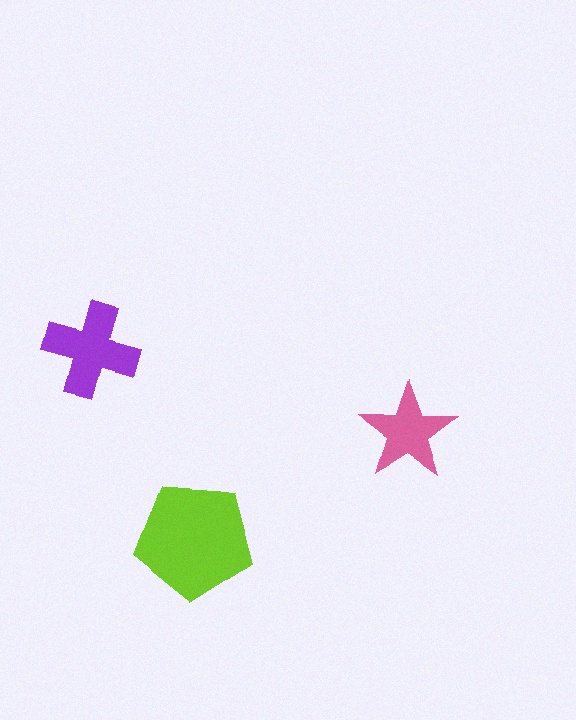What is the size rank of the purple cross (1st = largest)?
2nd.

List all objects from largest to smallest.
The lime pentagon, the purple cross, the pink star.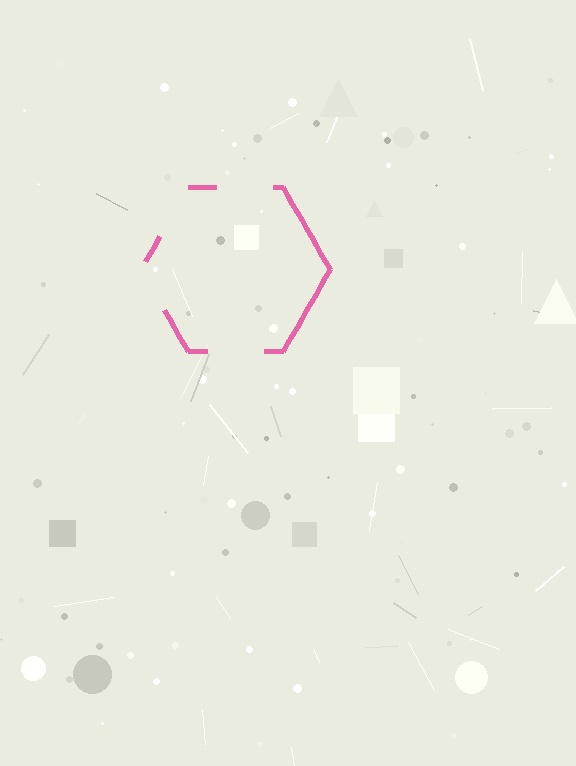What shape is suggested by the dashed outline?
The dashed outline suggests a hexagon.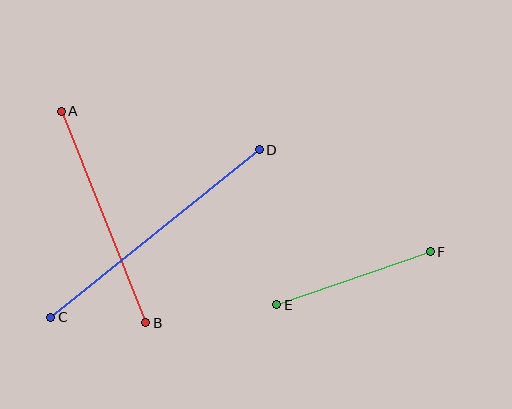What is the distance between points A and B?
The distance is approximately 228 pixels.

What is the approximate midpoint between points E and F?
The midpoint is at approximately (353, 278) pixels.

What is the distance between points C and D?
The distance is approximately 268 pixels.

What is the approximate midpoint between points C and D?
The midpoint is at approximately (155, 234) pixels.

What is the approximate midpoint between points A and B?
The midpoint is at approximately (103, 217) pixels.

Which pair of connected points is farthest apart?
Points C and D are farthest apart.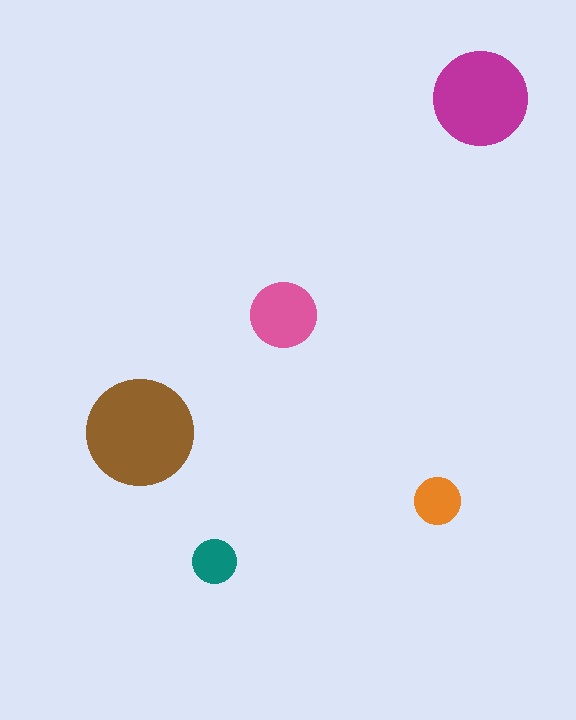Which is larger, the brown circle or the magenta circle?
The brown one.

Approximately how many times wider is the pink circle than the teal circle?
About 1.5 times wider.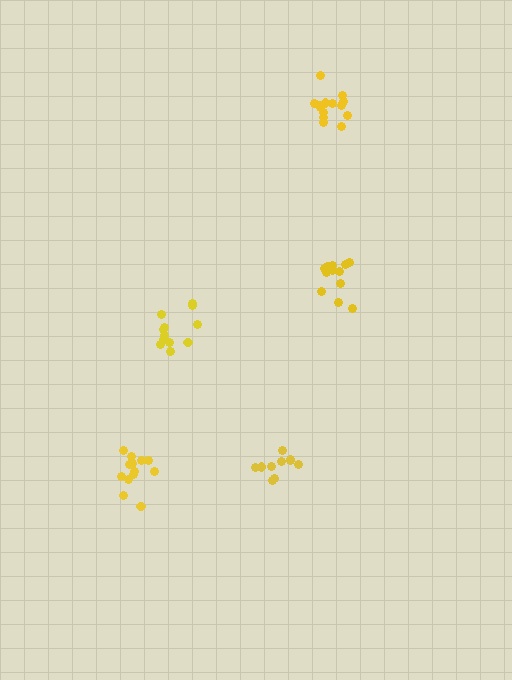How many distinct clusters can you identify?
There are 5 distinct clusters.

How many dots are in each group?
Group 1: 10 dots, Group 2: 12 dots, Group 3: 12 dots, Group 4: 14 dots, Group 5: 13 dots (61 total).